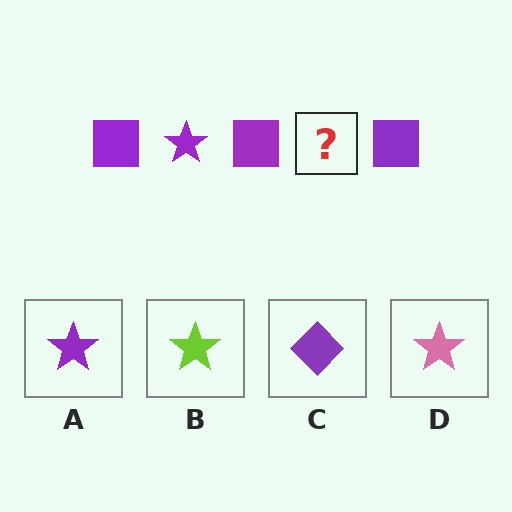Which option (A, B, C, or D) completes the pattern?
A.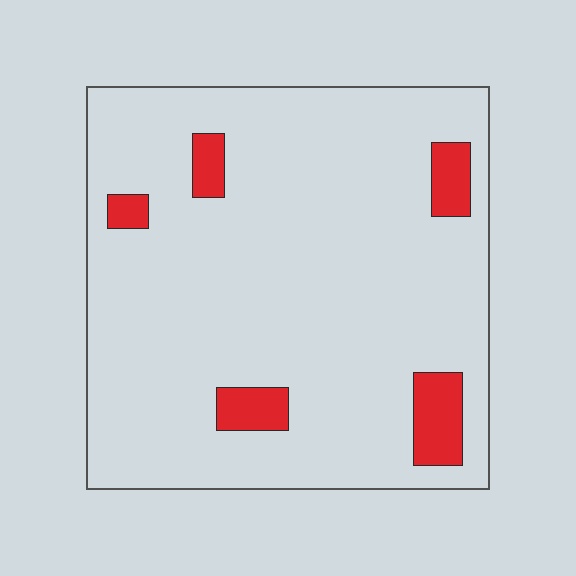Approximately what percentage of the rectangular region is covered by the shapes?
Approximately 10%.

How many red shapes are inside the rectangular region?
5.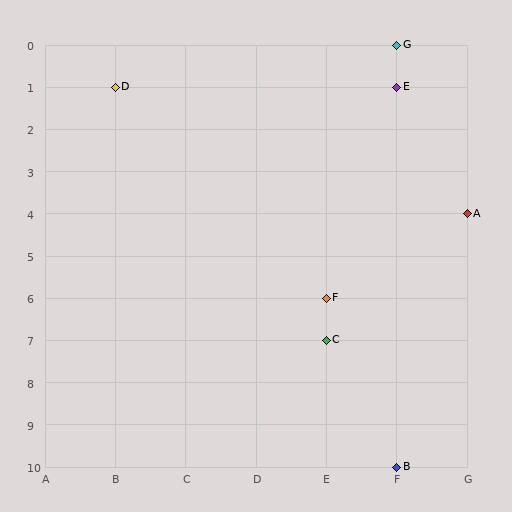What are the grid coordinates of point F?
Point F is at grid coordinates (E, 6).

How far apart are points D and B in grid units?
Points D and B are 4 columns and 9 rows apart (about 9.8 grid units diagonally).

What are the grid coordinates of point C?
Point C is at grid coordinates (E, 7).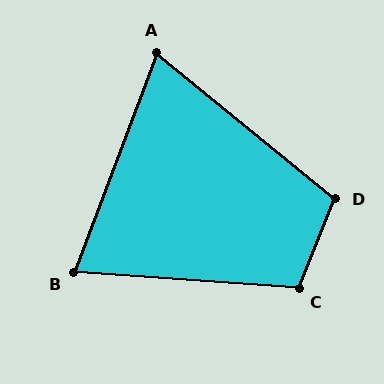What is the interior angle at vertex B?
Approximately 73 degrees (acute).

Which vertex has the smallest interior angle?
A, at approximately 72 degrees.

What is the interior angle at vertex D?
Approximately 107 degrees (obtuse).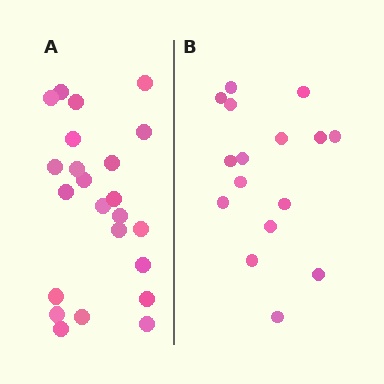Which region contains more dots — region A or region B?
Region A (the left region) has more dots.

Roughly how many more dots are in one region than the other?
Region A has roughly 8 or so more dots than region B.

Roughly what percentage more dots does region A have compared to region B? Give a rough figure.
About 45% more.